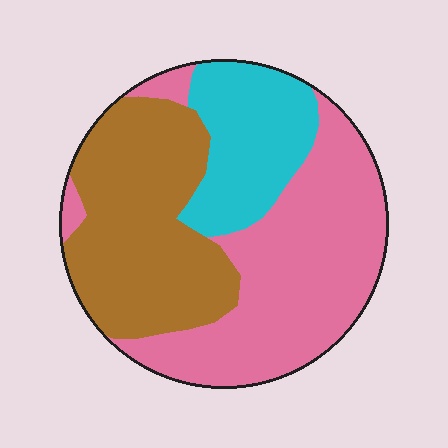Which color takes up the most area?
Pink, at roughly 45%.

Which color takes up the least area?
Cyan, at roughly 20%.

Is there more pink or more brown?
Pink.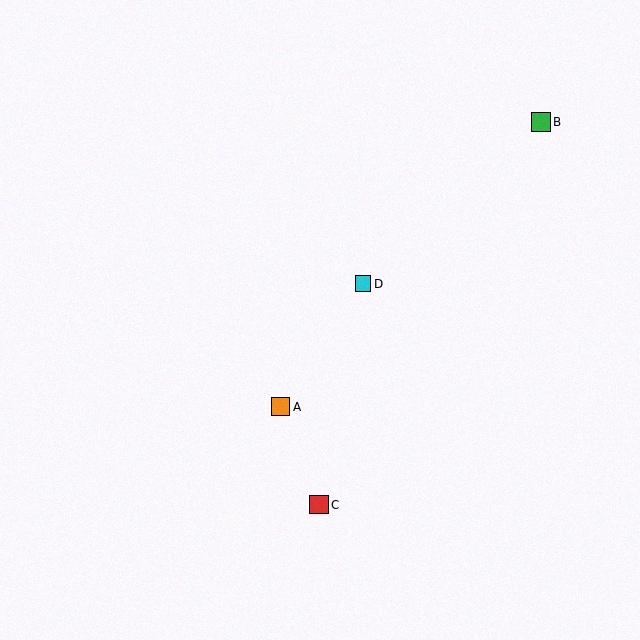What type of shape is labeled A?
Shape A is an orange square.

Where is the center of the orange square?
The center of the orange square is at (281, 407).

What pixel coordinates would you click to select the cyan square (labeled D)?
Click at (363, 284) to select the cyan square D.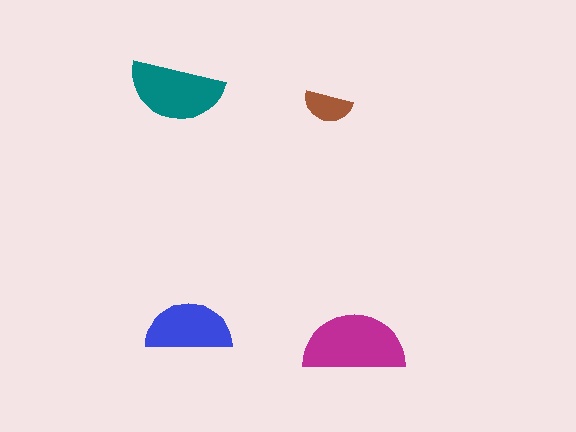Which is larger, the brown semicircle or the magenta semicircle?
The magenta one.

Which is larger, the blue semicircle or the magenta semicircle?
The magenta one.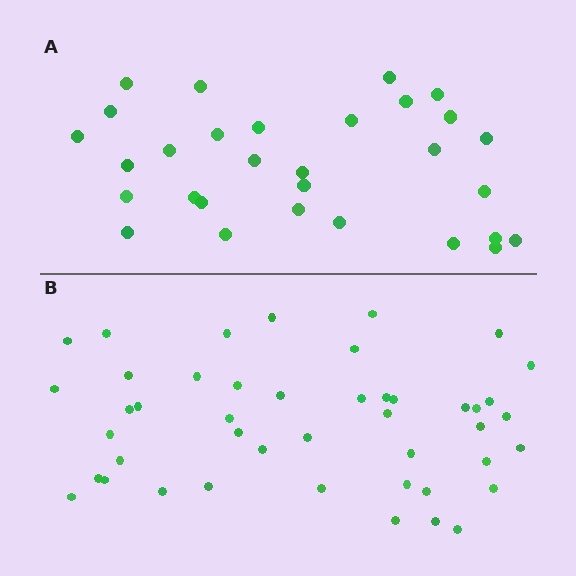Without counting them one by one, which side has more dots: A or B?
Region B (the bottom region) has more dots.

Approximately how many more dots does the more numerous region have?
Region B has approximately 15 more dots than region A.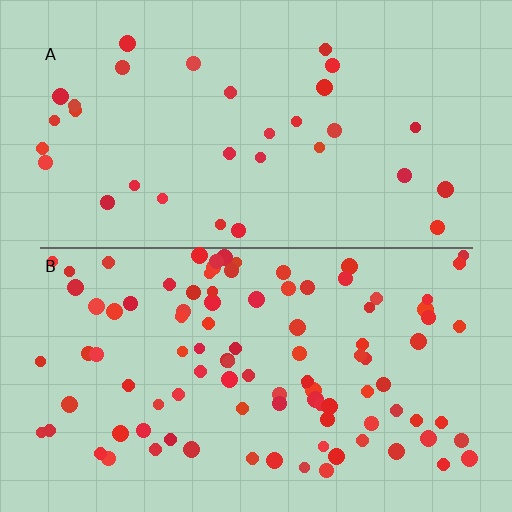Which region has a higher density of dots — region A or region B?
B (the bottom).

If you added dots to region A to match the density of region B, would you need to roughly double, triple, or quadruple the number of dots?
Approximately triple.